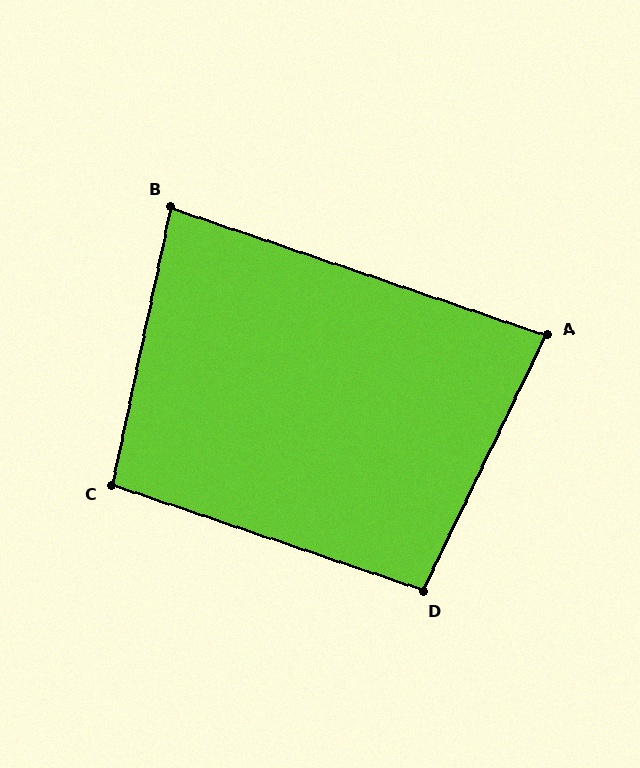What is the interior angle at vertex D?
Approximately 97 degrees (obtuse).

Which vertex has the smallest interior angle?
A, at approximately 83 degrees.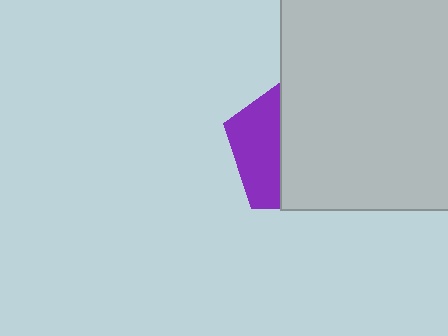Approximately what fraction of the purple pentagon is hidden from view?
Roughly 66% of the purple pentagon is hidden behind the light gray rectangle.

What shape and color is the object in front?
The object in front is a light gray rectangle.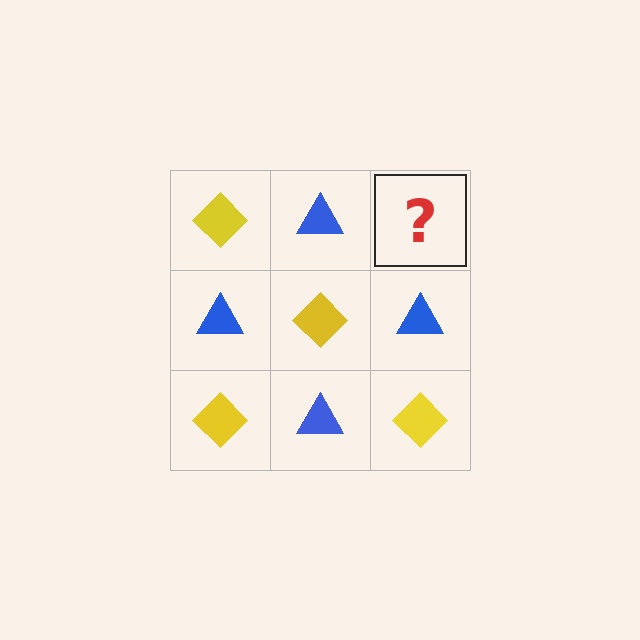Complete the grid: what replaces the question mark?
The question mark should be replaced with a yellow diamond.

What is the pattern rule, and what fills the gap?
The rule is that it alternates yellow diamond and blue triangle in a checkerboard pattern. The gap should be filled with a yellow diamond.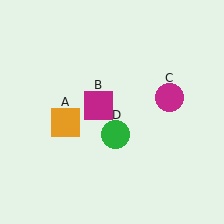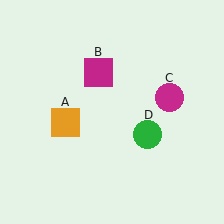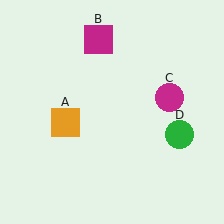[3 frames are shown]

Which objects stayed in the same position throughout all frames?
Orange square (object A) and magenta circle (object C) remained stationary.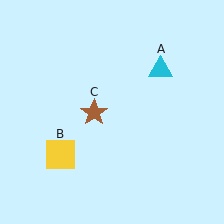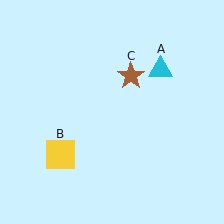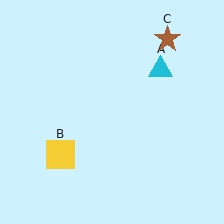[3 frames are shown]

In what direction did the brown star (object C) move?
The brown star (object C) moved up and to the right.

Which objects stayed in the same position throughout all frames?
Cyan triangle (object A) and yellow square (object B) remained stationary.